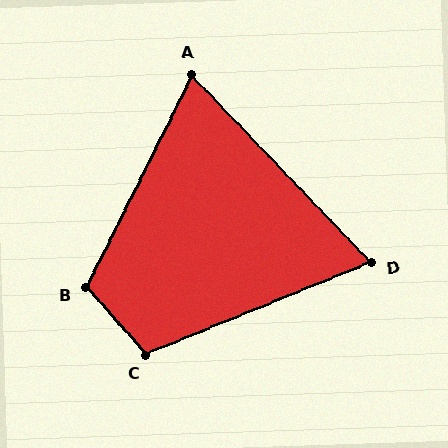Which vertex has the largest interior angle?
B, at approximately 112 degrees.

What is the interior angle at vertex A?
Approximately 70 degrees (acute).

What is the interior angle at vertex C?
Approximately 110 degrees (obtuse).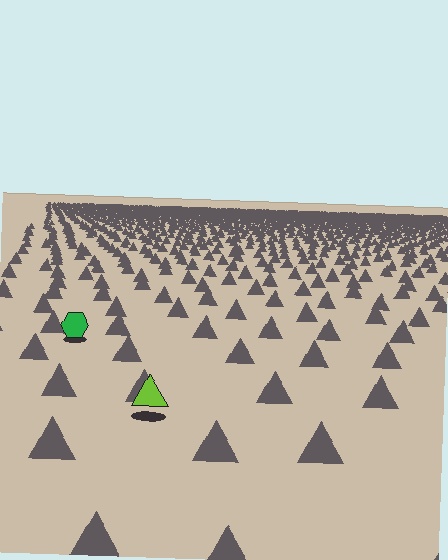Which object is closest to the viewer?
The lime triangle is closest. The texture marks near it are larger and more spread out.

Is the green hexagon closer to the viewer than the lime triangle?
No. The lime triangle is closer — you can tell from the texture gradient: the ground texture is coarser near it.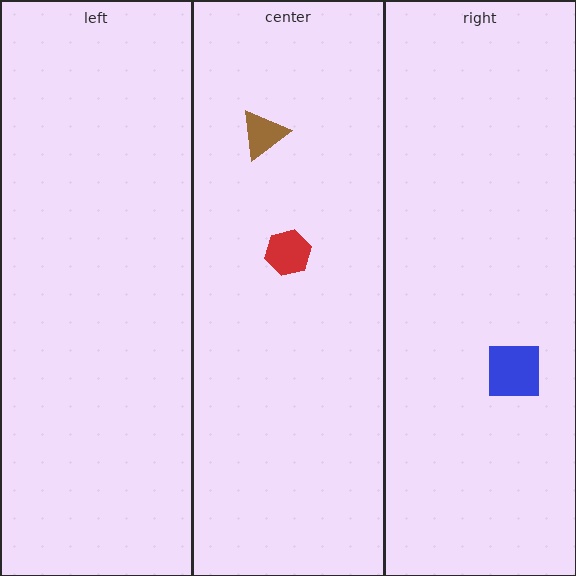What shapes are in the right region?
The blue square.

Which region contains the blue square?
The right region.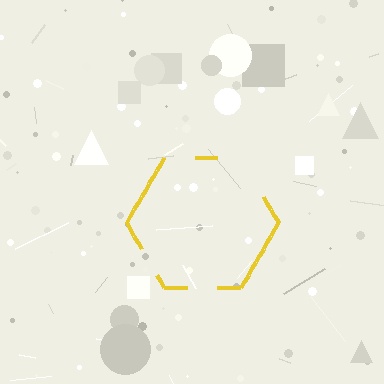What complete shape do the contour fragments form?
The contour fragments form a hexagon.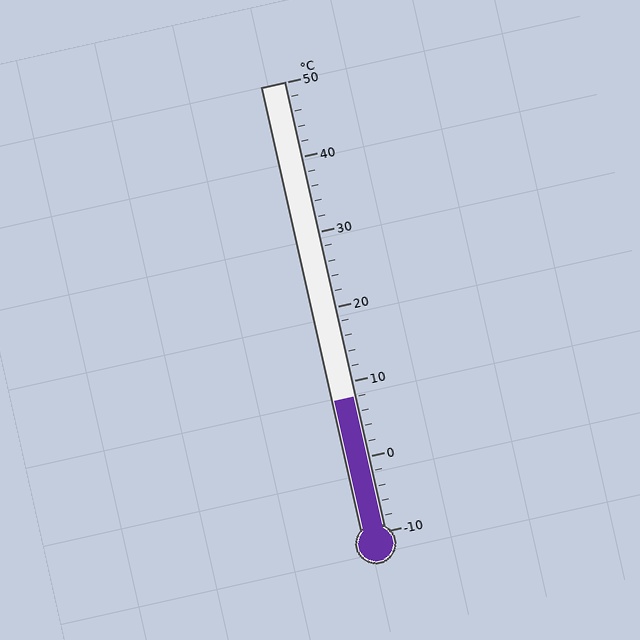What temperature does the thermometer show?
The thermometer shows approximately 8°C.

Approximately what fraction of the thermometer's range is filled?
The thermometer is filled to approximately 30% of its range.